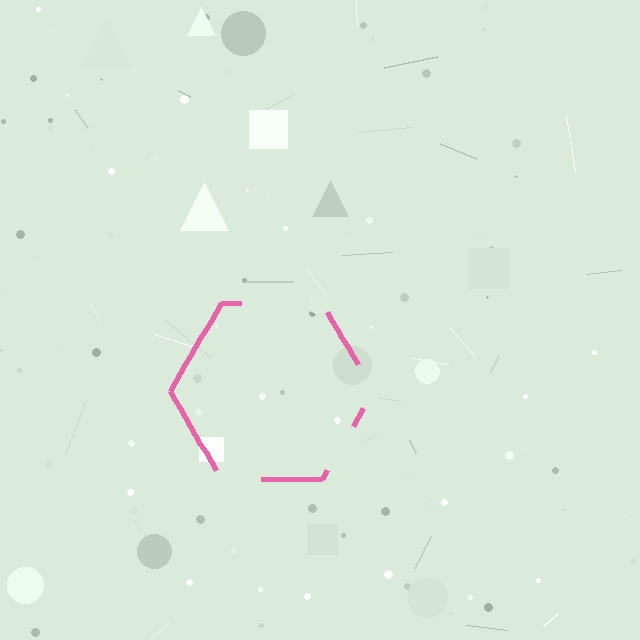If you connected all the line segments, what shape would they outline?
They would outline a hexagon.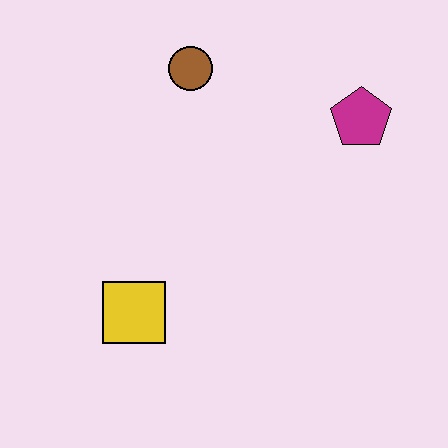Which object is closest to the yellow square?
The brown circle is closest to the yellow square.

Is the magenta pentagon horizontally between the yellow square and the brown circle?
No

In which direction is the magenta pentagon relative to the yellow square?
The magenta pentagon is to the right of the yellow square.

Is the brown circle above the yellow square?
Yes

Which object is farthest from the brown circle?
The yellow square is farthest from the brown circle.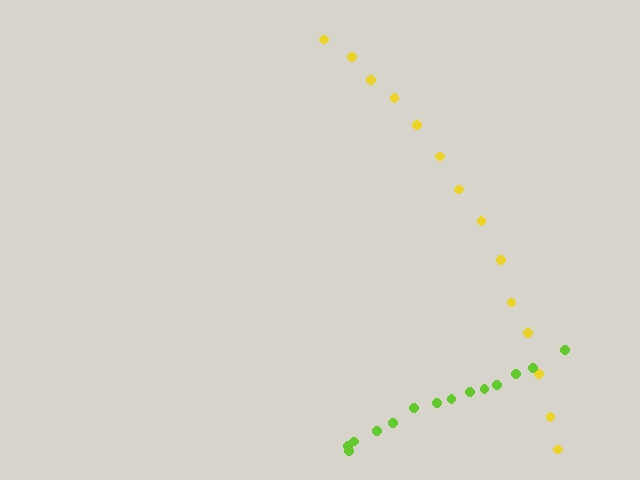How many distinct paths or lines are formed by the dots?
There are 2 distinct paths.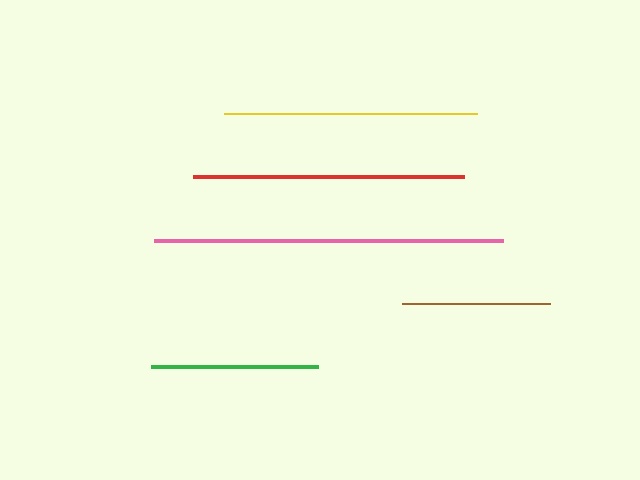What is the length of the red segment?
The red segment is approximately 271 pixels long.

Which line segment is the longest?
The pink line is the longest at approximately 349 pixels.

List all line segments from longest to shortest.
From longest to shortest: pink, red, yellow, green, brown.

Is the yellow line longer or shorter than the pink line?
The pink line is longer than the yellow line.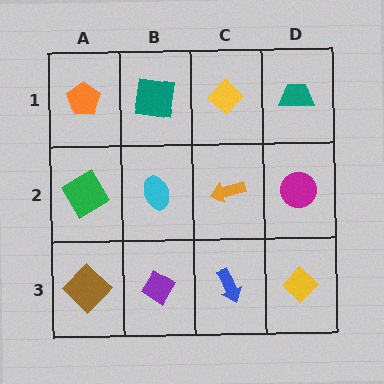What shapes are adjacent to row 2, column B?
A teal square (row 1, column B), a purple diamond (row 3, column B), a green diamond (row 2, column A), an orange arrow (row 2, column C).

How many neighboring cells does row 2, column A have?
3.